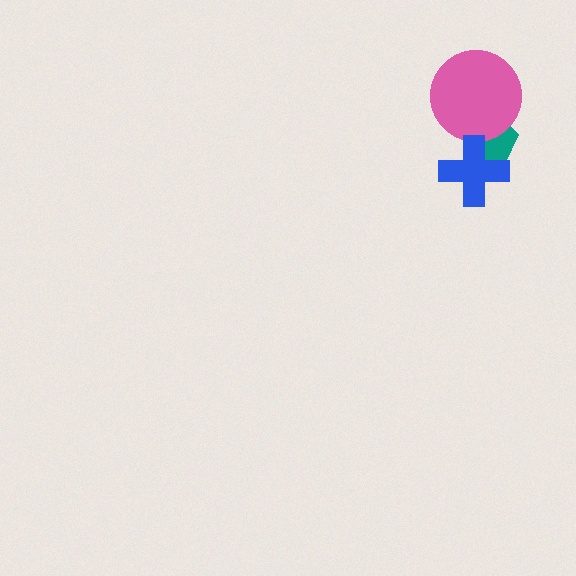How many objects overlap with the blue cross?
1 object overlaps with the blue cross.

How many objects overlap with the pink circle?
1 object overlaps with the pink circle.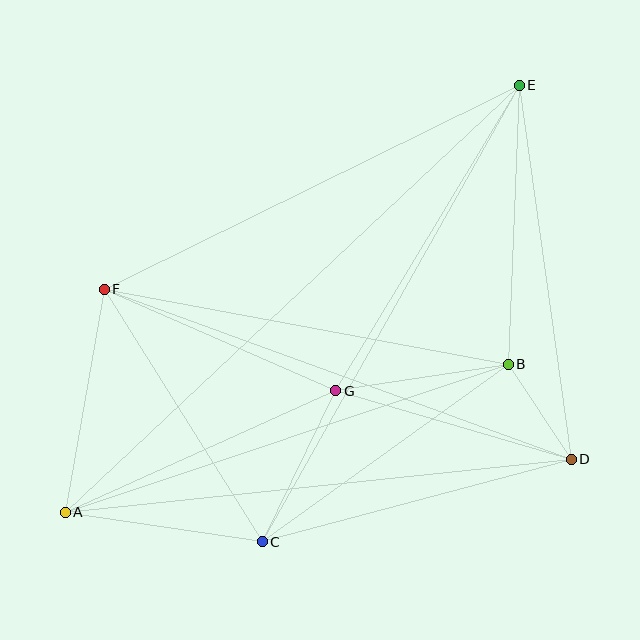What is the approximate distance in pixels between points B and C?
The distance between B and C is approximately 303 pixels.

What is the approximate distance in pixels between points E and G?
The distance between E and G is approximately 357 pixels.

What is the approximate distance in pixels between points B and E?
The distance between B and E is approximately 280 pixels.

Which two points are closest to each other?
Points B and D are closest to each other.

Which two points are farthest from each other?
Points A and E are farthest from each other.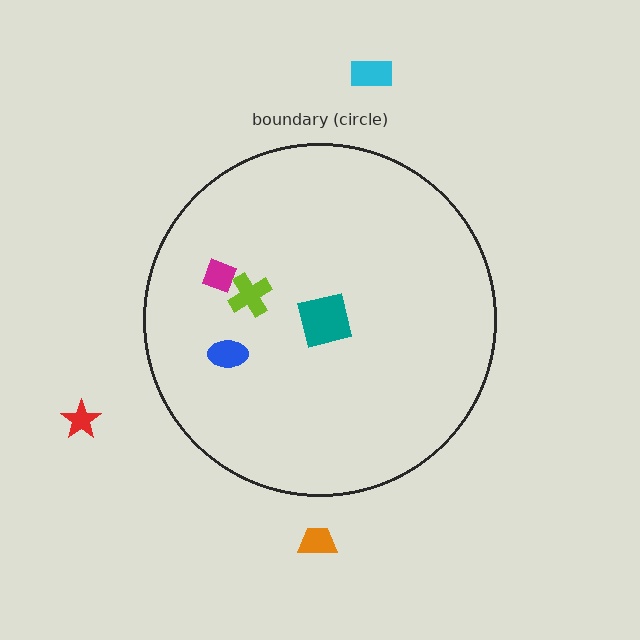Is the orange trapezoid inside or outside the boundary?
Outside.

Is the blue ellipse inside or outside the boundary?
Inside.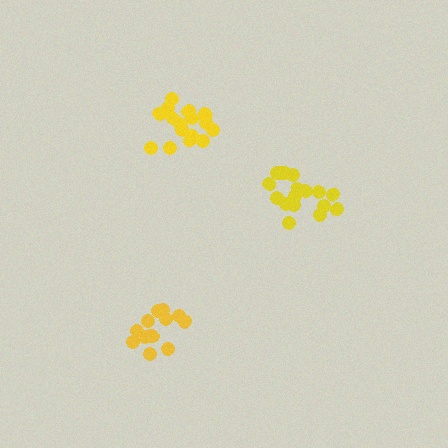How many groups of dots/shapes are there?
There are 3 groups.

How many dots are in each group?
Group 1: 13 dots, Group 2: 17 dots, Group 3: 17 dots (47 total).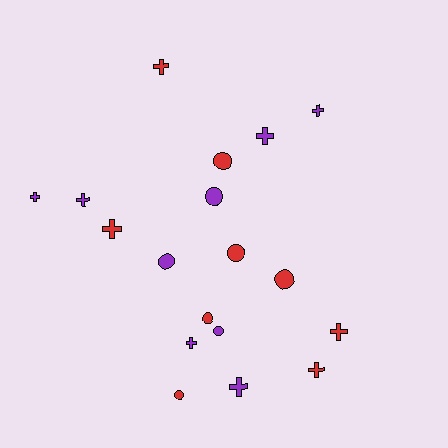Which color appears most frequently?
Red, with 9 objects.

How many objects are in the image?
There are 18 objects.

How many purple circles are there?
There are 3 purple circles.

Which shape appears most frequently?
Cross, with 10 objects.